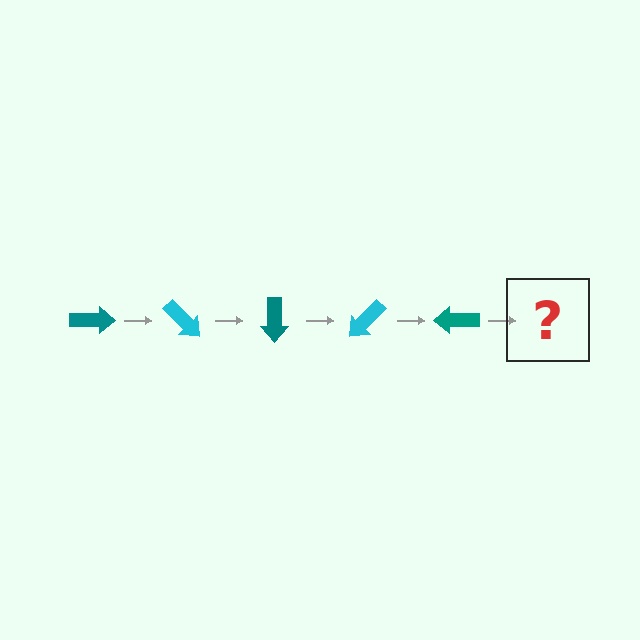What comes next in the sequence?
The next element should be a cyan arrow, rotated 225 degrees from the start.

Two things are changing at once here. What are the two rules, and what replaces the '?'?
The two rules are that it rotates 45 degrees each step and the color cycles through teal and cyan. The '?' should be a cyan arrow, rotated 225 degrees from the start.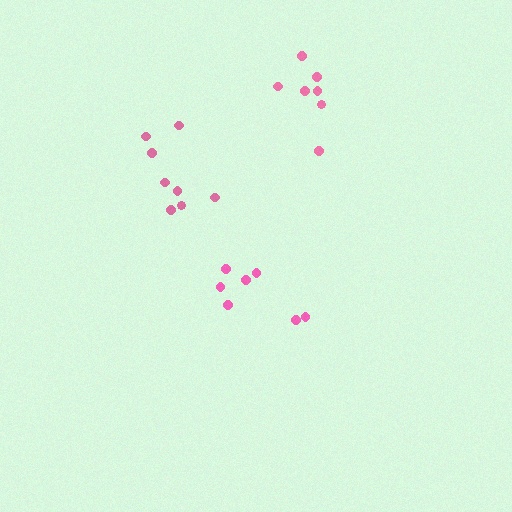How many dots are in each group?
Group 1: 7 dots, Group 2: 7 dots, Group 3: 8 dots (22 total).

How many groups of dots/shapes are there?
There are 3 groups.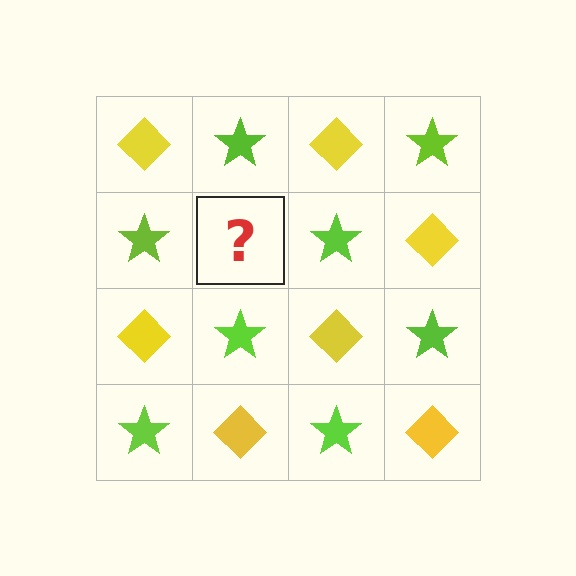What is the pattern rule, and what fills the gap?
The rule is that it alternates yellow diamond and lime star in a checkerboard pattern. The gap should be filled with a yellow diamond.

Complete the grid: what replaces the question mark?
The question mark should be replaced with a yellow diamond.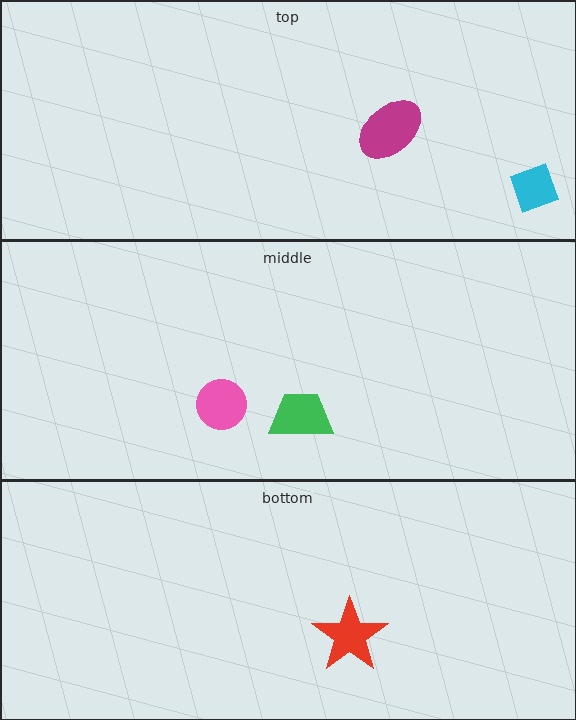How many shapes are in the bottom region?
1.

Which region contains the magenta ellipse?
The top region.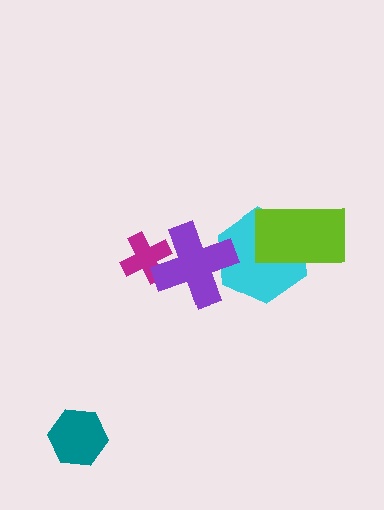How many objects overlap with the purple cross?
2 objects overlap with the purple cross.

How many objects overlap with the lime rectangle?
1 object overlaps with the lime rectangle.